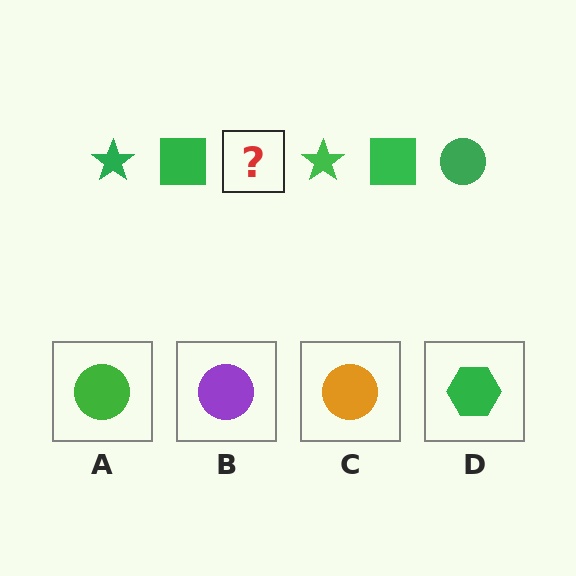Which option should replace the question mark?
Option A.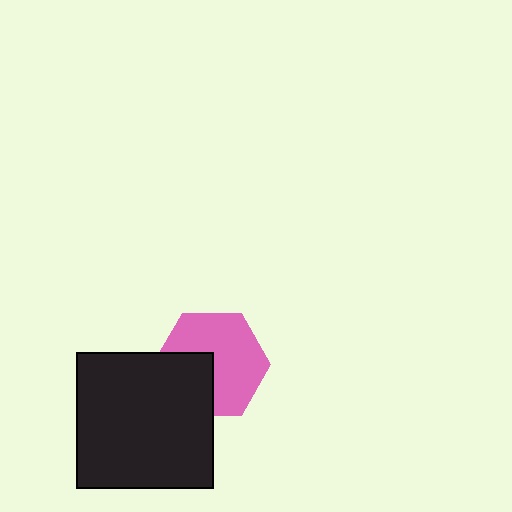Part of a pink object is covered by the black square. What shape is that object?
It is a hexagon.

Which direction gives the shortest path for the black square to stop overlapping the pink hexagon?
Moving toward the lower-left gives the shortest separation.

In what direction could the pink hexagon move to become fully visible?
The pink hexagon could move toward the upper-right. That would shift it out from behind the black square entirely.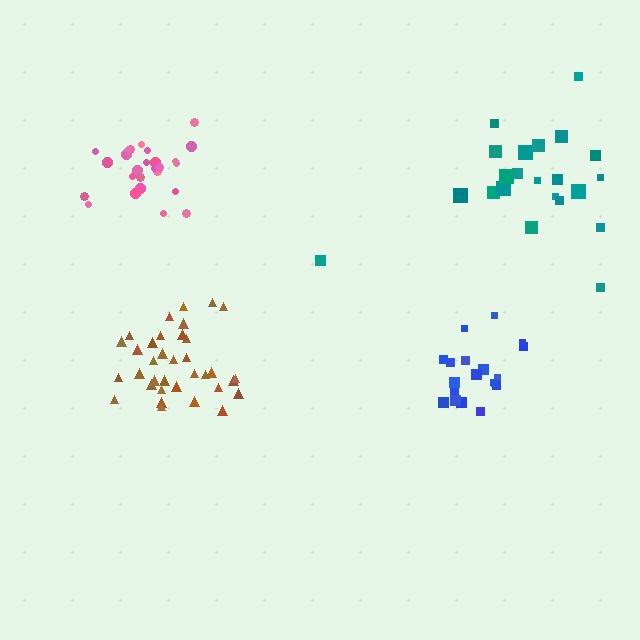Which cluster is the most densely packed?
Pink.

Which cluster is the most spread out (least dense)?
Teal.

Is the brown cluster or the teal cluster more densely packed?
Brown.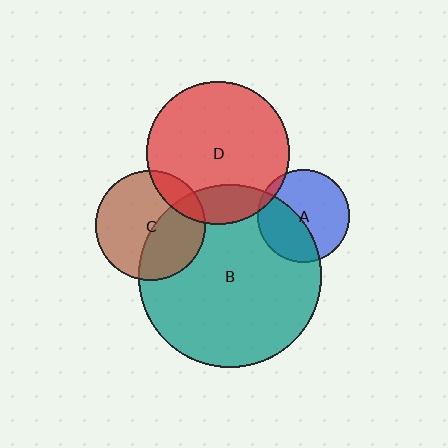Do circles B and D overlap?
Yes.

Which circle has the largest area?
Circle B (teal).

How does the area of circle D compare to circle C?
Approximately 1.7 times.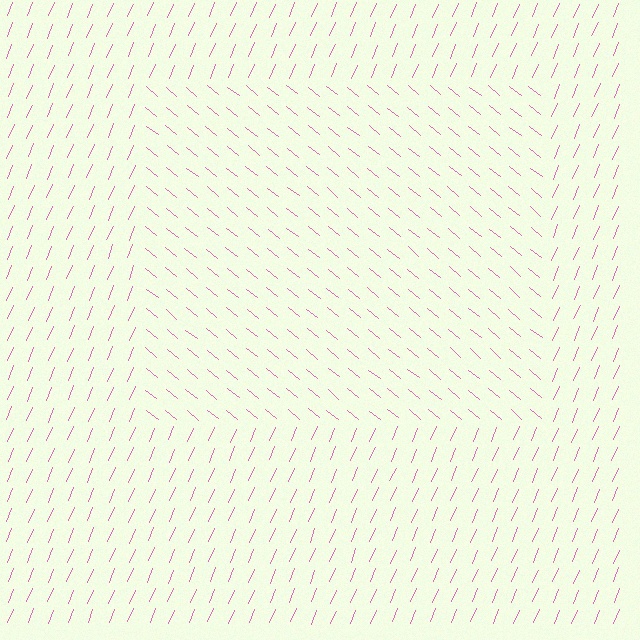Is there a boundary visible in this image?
Yes, there is a texture boundary formed by a change in line orientation.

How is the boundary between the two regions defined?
The boundary is defined purely by a change in line orientation (approximately 74 degrees difference). All lines are the same color and thickness.